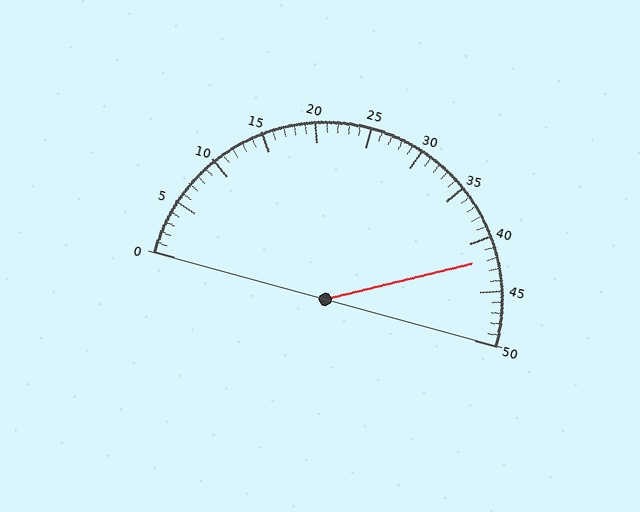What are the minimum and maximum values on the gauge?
The gauge ranges from 0 to 50.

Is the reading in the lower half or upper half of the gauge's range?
The reading is in the upper half of the range (0 to 50).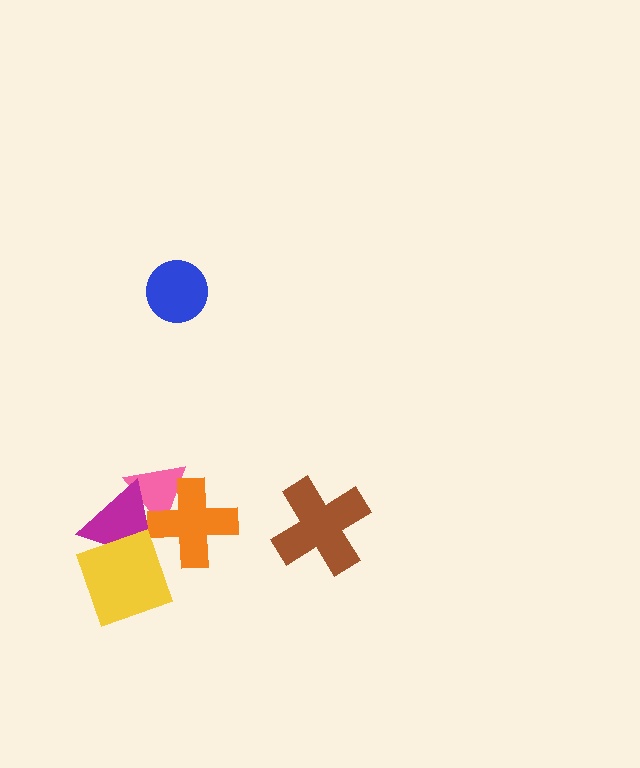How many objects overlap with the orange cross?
2 objects overlap with the orange cross.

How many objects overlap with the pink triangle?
2 objects overlap with the pink triangle.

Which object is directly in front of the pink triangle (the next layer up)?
The magenta triangle is directly in front of the pink triangle.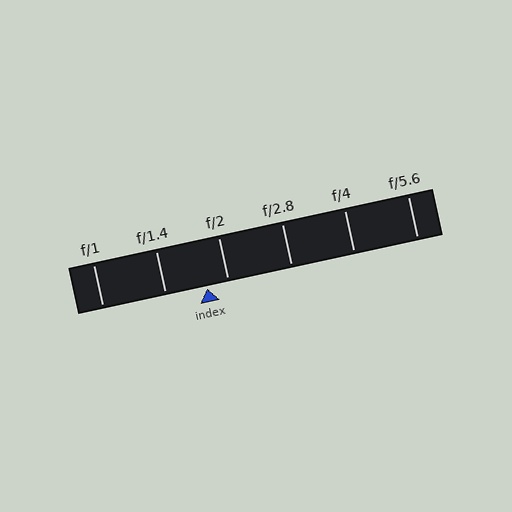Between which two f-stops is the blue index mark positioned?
The index mark is between f/1.4 and f/2.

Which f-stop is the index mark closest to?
The index mark is closest to f/2.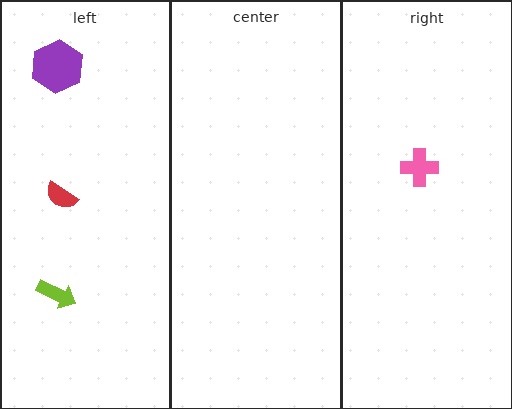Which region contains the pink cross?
The right region.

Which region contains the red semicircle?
The left region.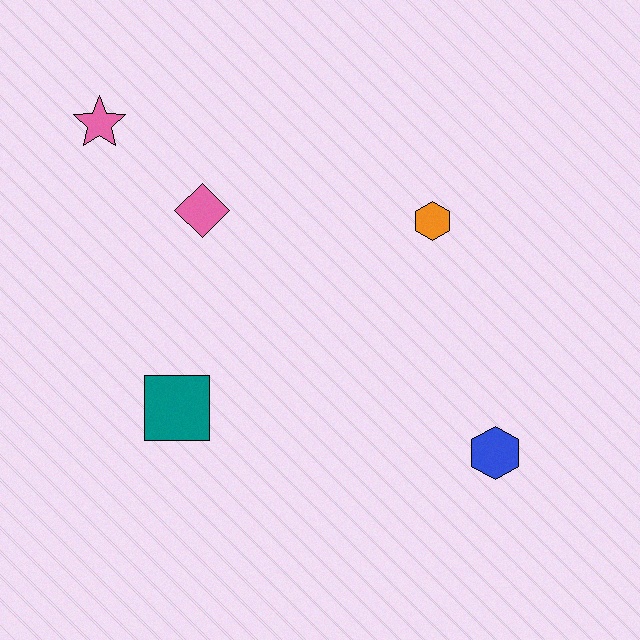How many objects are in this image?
There are 5 objects.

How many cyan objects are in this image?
There are no cyan objects.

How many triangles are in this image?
There are no triangles.